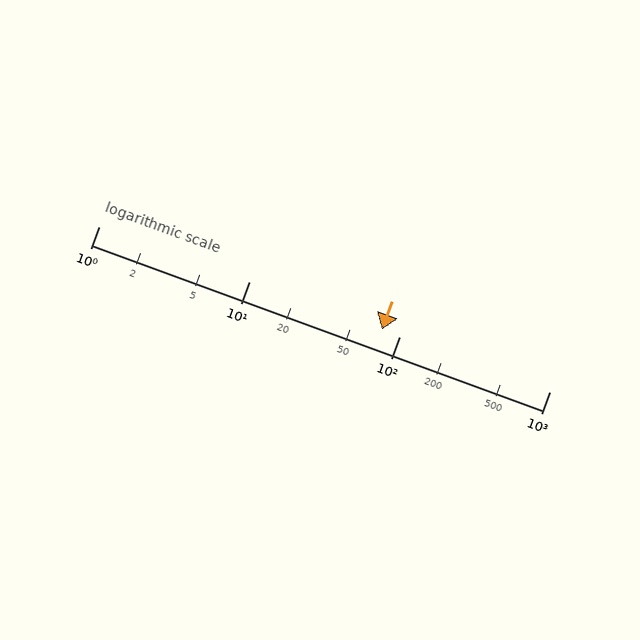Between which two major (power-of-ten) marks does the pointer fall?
The pointer is between 10 and 100.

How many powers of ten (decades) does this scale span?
The scale spans 3 decades, from 1 to 1000.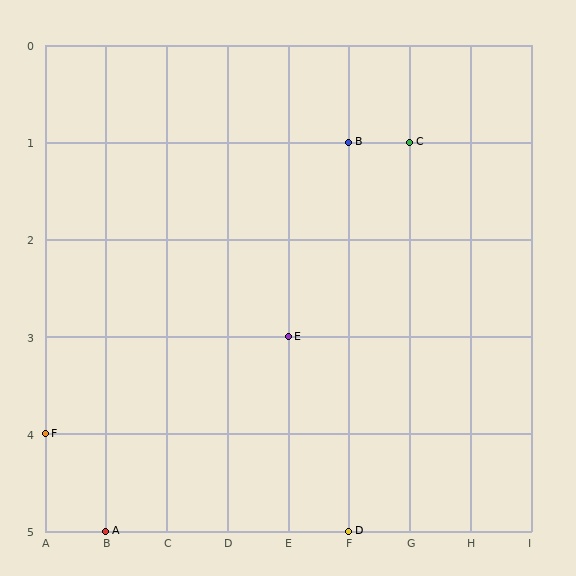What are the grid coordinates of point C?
Point C is at grid coordinates (G, 1).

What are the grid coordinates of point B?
Point B is at grid coordinates (F, 1).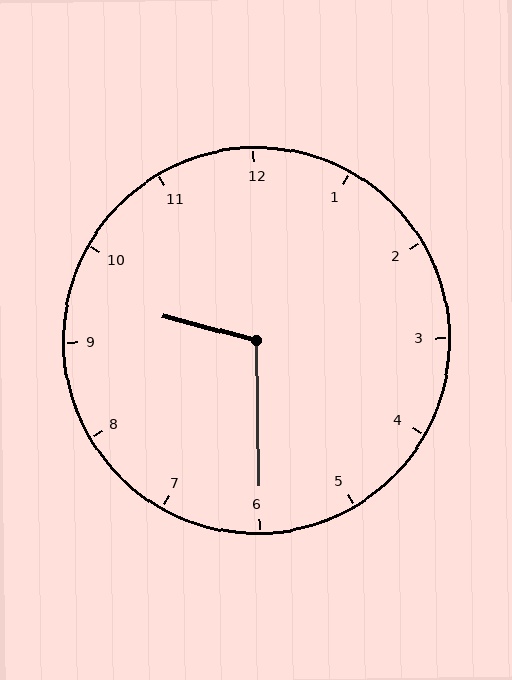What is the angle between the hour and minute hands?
Approximately 105 degrees.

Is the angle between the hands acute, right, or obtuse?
It is obtuse.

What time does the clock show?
9:30.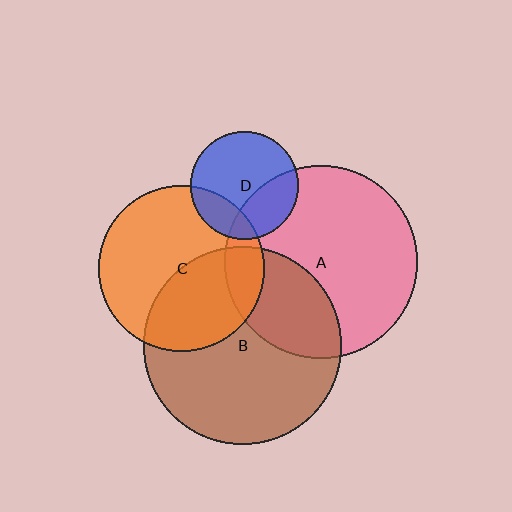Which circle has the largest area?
Circle B (brown).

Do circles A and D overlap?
Yes.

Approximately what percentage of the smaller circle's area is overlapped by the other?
Approximately 30%.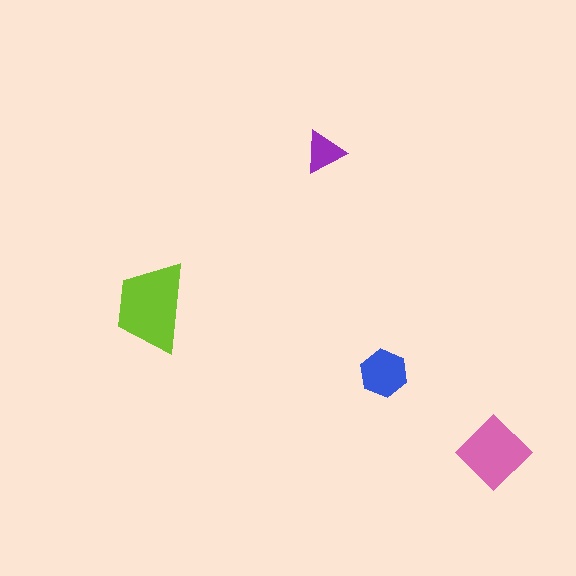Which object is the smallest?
The purple triangle.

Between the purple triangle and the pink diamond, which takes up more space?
The pink diamond.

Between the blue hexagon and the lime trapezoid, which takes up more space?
The lime trapezoid.